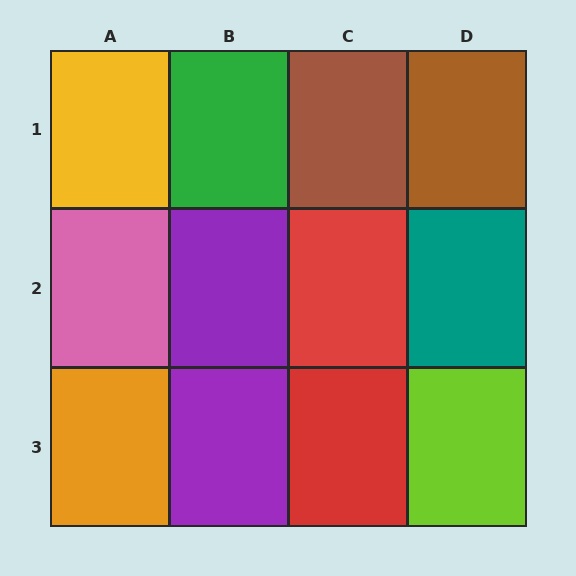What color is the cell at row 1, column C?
Brown.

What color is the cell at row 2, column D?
Teal.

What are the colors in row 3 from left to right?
Orange, purple, red, lime.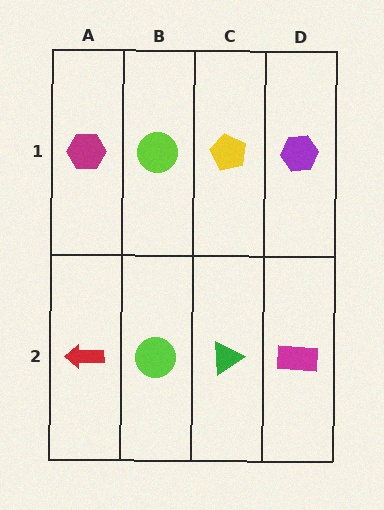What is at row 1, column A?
A magenta hexagon.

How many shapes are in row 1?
4 shapes.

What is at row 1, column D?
A purple hexagon.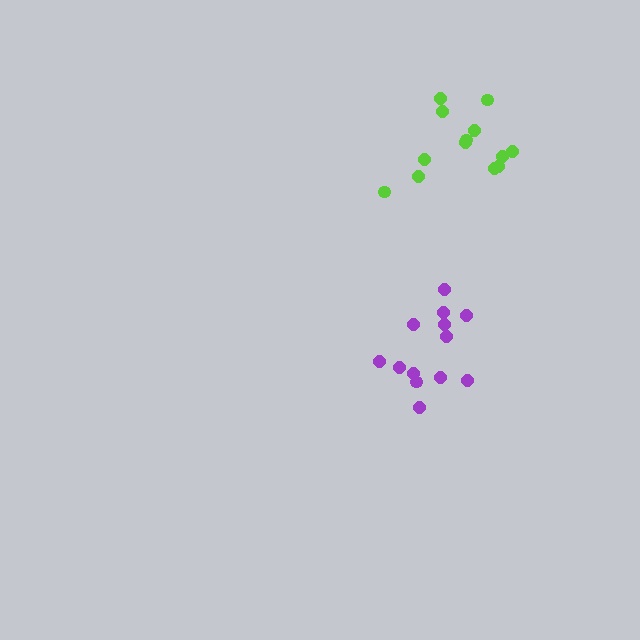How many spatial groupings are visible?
There are 2 spatial groupings.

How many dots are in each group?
Group 1: 13 dots, Group 2: 13 dots (26 total).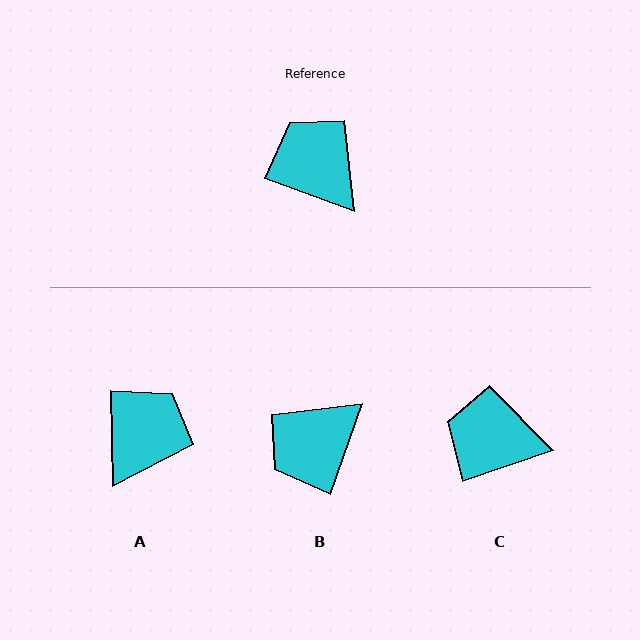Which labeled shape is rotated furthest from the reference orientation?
B, about 90 degrees away.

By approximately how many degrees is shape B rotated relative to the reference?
Approximately 90 degrees counter-clockwise.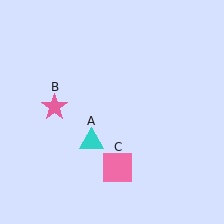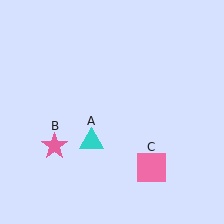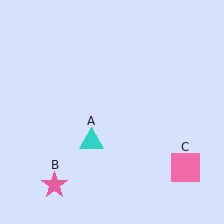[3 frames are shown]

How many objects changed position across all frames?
2 objects changed position: pink star (object B), pink square (object C).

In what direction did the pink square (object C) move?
The pink square (object C) moved right.